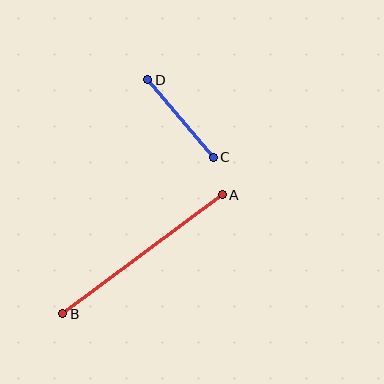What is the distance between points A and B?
The distance is approximately 199 pixels.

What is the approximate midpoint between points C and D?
The midpoint is at approximately (181, 118) pixels.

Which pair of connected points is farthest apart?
Points A and B are farthest apart.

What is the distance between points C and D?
The distance is approximately 102 pixels.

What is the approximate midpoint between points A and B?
The midpoint is at approximately (142, 254) pixels.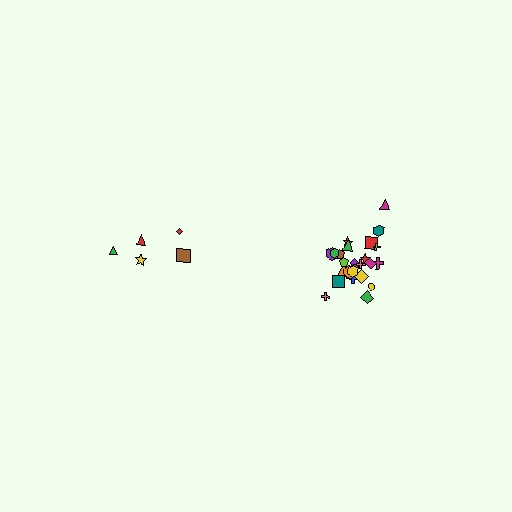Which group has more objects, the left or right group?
The right group.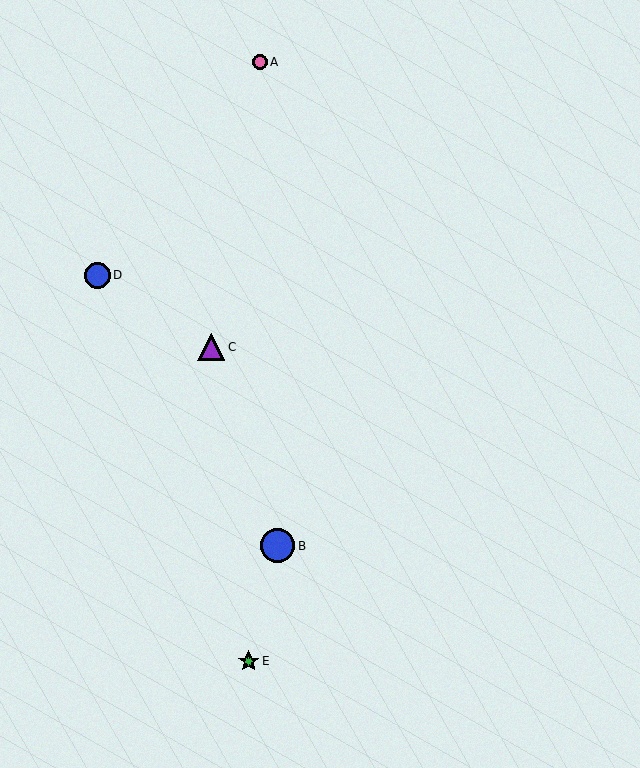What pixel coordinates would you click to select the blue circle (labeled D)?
Click at (98, 275) to select the blue circle D.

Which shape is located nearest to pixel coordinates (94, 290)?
The blue circle (labeled D) at (98, 275) is nearest to that location.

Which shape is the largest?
The blue circle (labeled B) is the largest.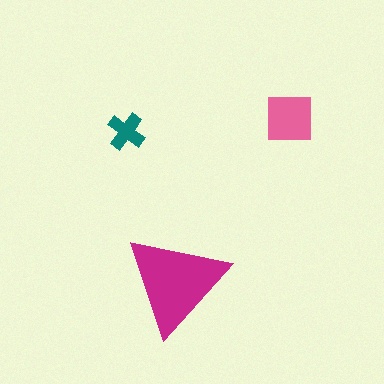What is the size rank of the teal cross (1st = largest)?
3rd.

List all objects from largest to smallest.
The magenta triangle, the pink square, the teal cross.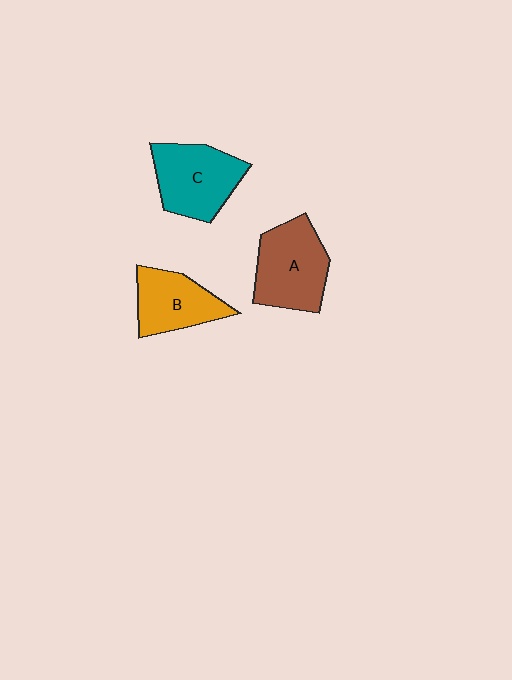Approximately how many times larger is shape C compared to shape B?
Approximately 1.2 times.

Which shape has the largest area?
Shape A (brown).